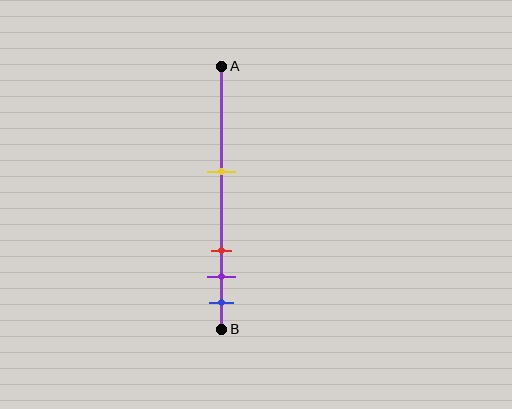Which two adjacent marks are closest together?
The purple and blue marks are the closest adjacent pair.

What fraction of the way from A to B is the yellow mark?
The yellow mark is approximately 40% (0.4) of the way from A to B.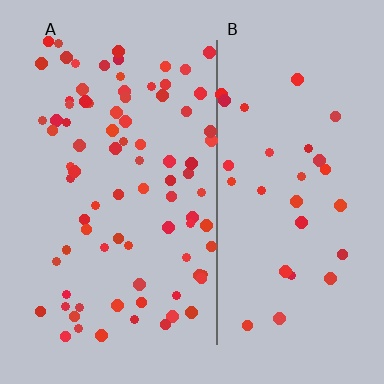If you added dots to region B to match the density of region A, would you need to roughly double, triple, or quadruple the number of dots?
Approximately triple.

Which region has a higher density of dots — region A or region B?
A (the left).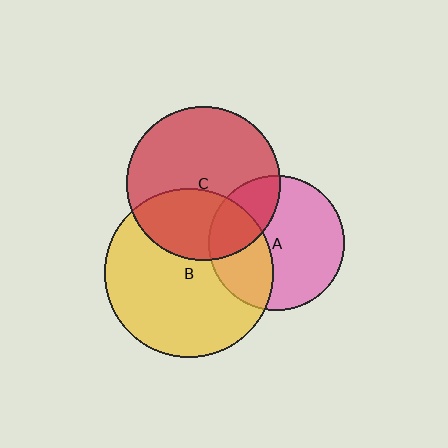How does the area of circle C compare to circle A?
Approximately 1.3 times.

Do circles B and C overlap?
Yes.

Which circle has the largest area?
Circle B (yellow).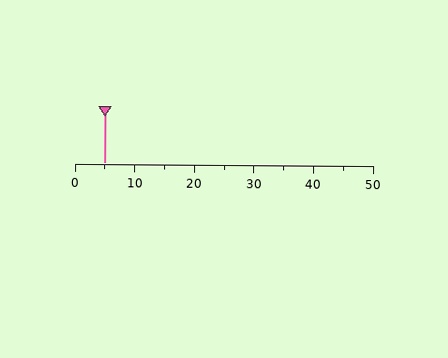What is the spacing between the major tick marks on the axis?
The major ticks are spaced 10 apart.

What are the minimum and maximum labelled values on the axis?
The axis runs from 0 to 50.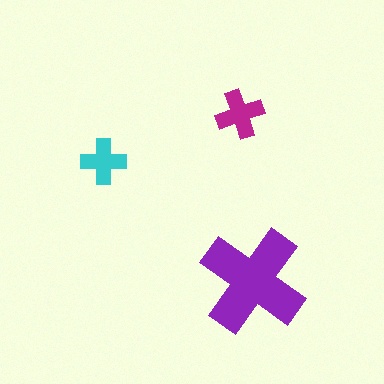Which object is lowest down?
The purple cross is bottommost.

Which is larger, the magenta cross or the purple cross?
The purple one.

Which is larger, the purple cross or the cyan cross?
The purple one.